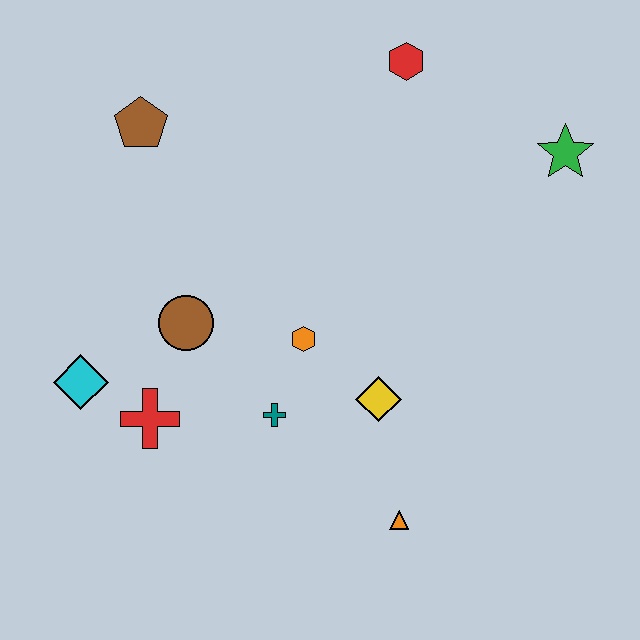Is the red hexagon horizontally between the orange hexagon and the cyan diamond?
No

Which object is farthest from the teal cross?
The green star is farthest from the teal cross.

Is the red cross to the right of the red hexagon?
No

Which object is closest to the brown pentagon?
The brown circle is closest to the brown pentagon.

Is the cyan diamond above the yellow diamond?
Yes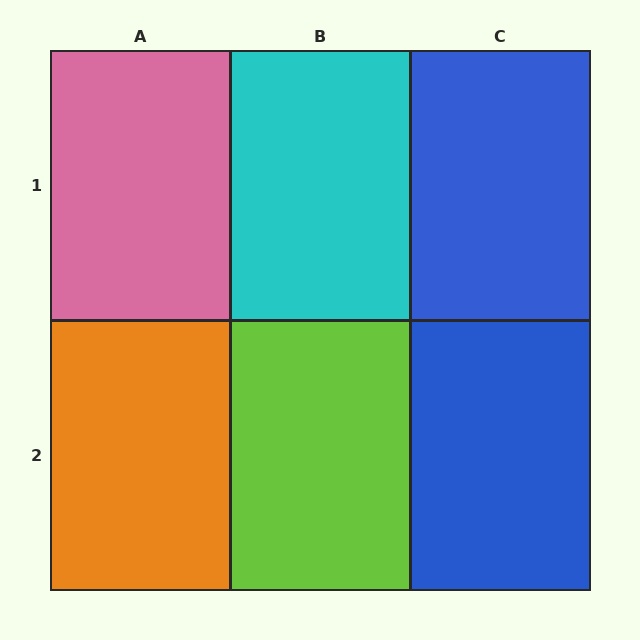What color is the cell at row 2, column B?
Lime.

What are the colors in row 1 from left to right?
Pink, cyan, blue.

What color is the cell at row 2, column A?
Orange.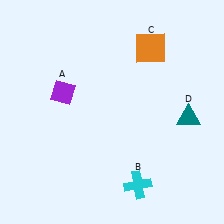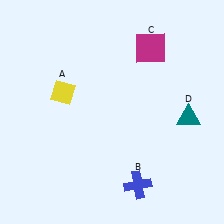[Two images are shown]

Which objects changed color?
A changed from purple to yellow. B changed from cyan to blue. C changed from orange to magenta.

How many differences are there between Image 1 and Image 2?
There are 3 differences between the two images.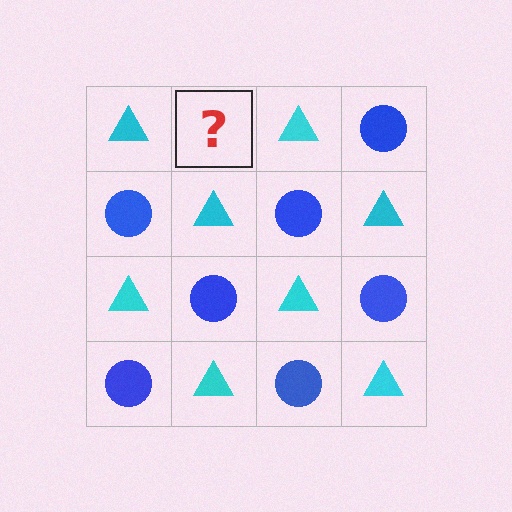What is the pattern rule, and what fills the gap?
The rule is that it alternates cyan triangle and blue circle in a checkerboard pattern. The gap should be filled with a blue circle.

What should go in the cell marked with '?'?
The missing cell should contain a blue circle.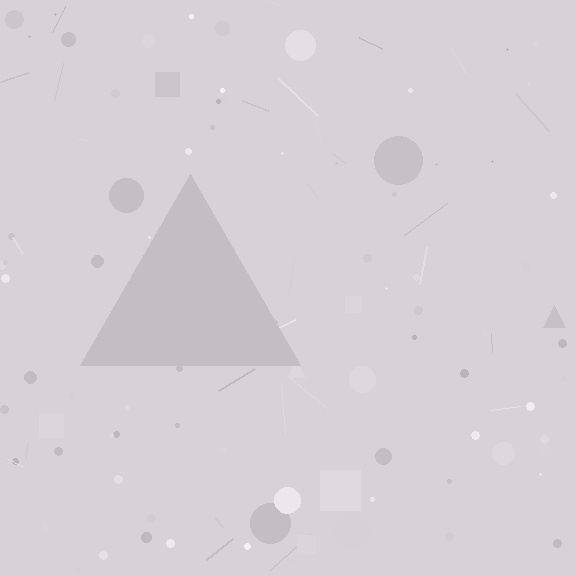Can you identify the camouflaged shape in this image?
The camouflaged shape is a triangle.